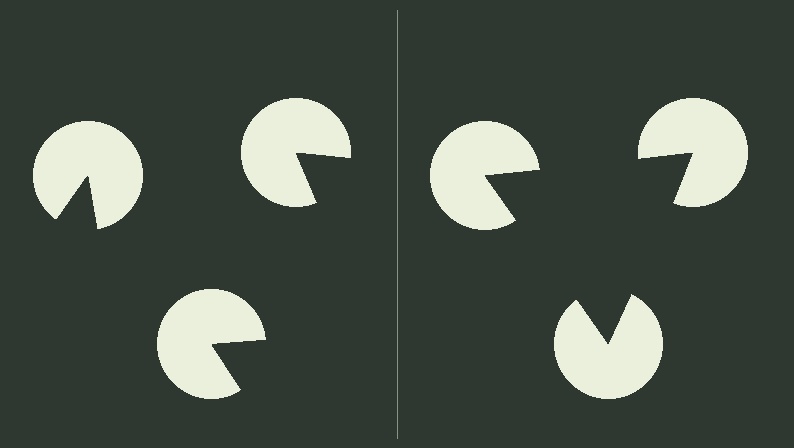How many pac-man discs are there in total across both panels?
6 — 3 on each side.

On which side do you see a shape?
An illusory triangle appears on the right side. On the left side the wedge cuts are rotated, so no coherent shape forms.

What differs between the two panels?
The pac-man discs are positioned identically on both sides; only the wedge orientations differ. On the right they align to a triangle; on the left they are misaligned.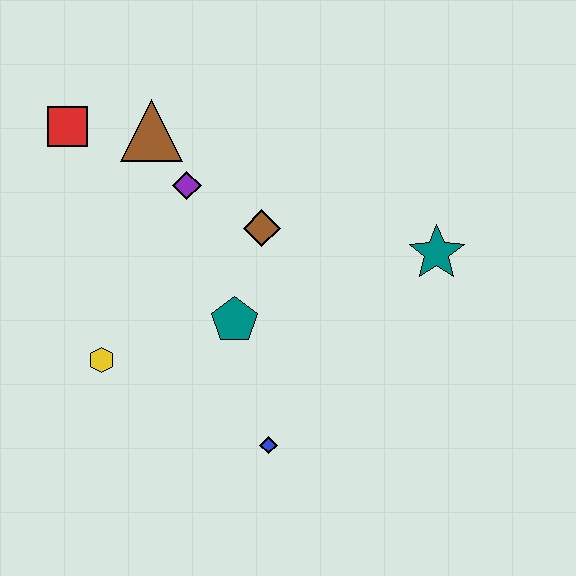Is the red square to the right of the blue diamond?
No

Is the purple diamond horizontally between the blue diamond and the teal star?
No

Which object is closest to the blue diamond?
The teal pentagon is closest to the blue diamond.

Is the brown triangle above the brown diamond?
Yes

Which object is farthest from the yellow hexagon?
The teal star is farthest from the yellow hexagon.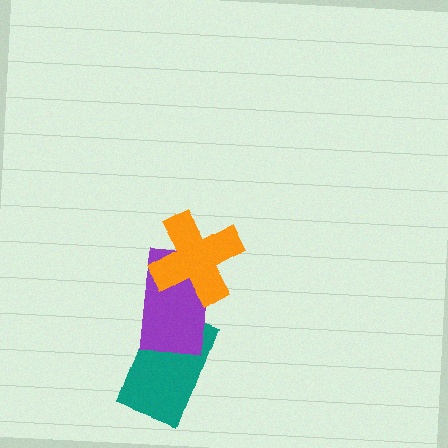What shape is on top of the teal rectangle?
The purple rectangle is on top of the teal rectangle.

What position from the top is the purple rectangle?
The purple rectangle is 2nd from the top.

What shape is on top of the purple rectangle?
The orange cross is on top of the purple rectangle.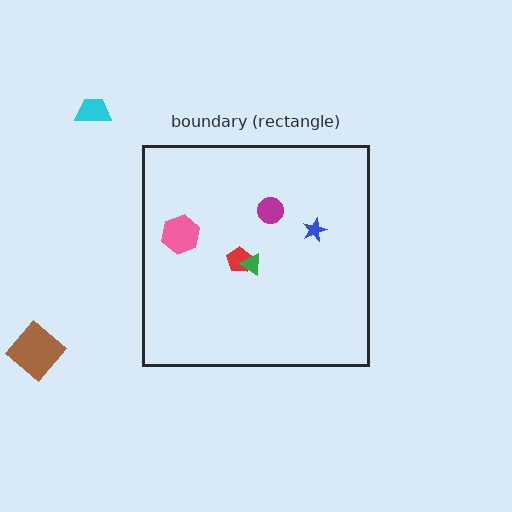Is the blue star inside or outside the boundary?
Inside.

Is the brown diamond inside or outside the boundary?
Outside.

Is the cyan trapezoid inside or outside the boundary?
Outside.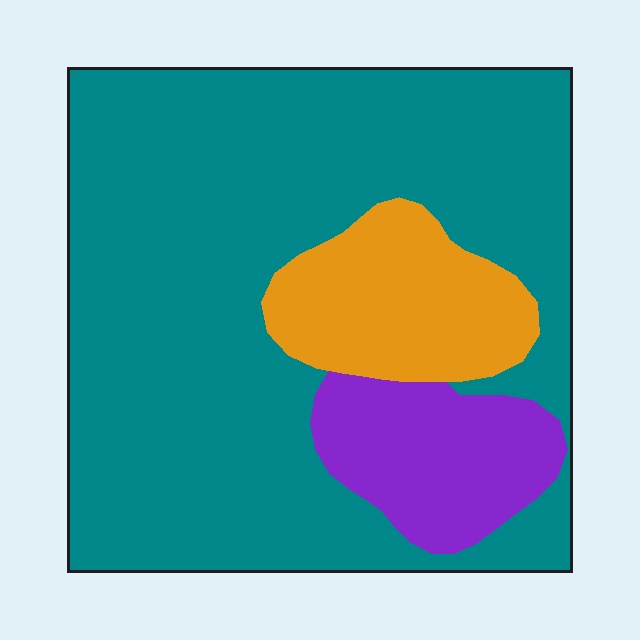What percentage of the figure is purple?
Purple covers 12% of the figure.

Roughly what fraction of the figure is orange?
Orange covers 14% of the figure.